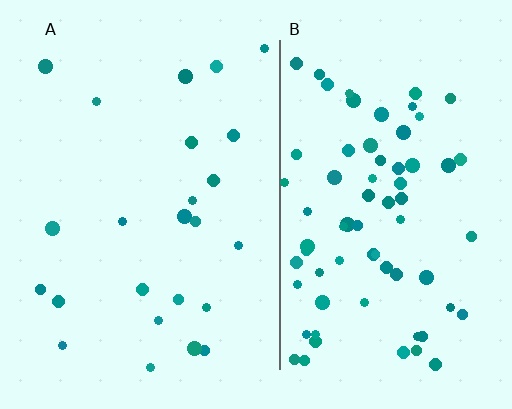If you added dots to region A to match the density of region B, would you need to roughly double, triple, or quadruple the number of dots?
Approximately triple.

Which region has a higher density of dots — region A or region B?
B (the right).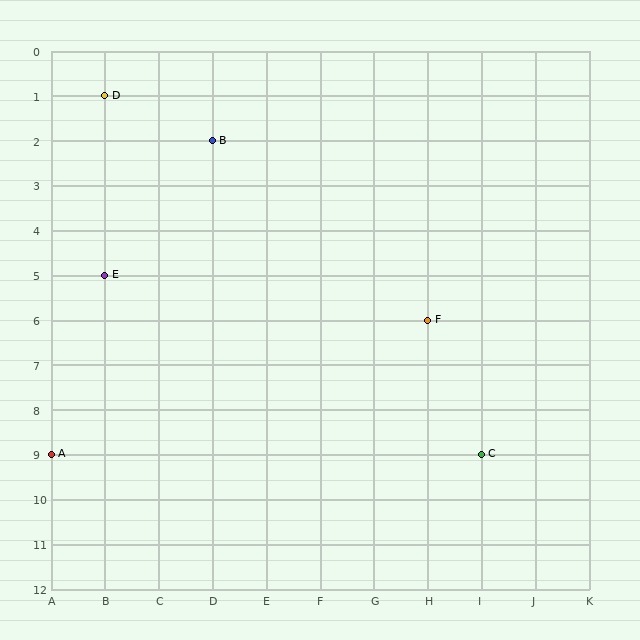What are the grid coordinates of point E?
Point E is at grid coordinates (B, 5).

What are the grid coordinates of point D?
Point D is at grid coordinates (B, 1).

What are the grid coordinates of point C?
Point C is at grid coordinates (I, 9).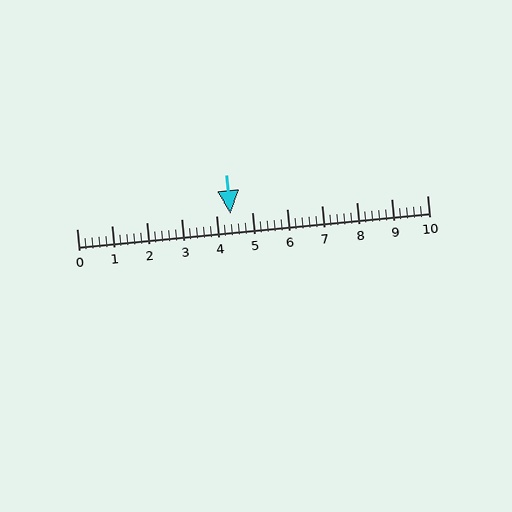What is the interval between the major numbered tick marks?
The major tick marks are spaced 1 units apart.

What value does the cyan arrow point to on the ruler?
The cyan arrow points to approximately 4.4.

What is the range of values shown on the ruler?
The ruler shows values from 0 to 10.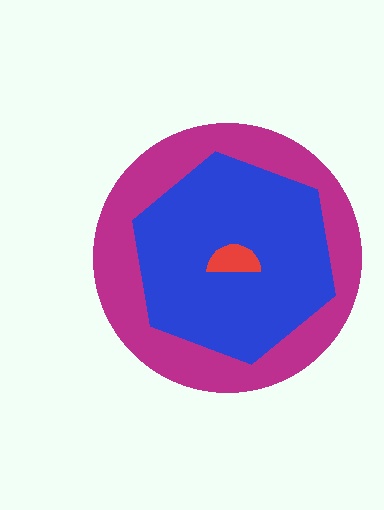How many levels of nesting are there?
3.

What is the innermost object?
The red semicircle.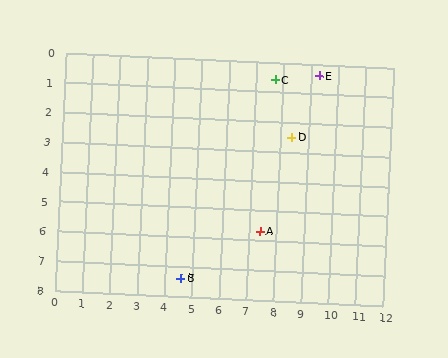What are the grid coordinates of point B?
Point B is at approximately (4.6, 7.4).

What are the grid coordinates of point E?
Point E is at approximately (9.3, 0.4).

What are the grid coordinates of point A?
Point A is at approximately (7.4, 5.7).